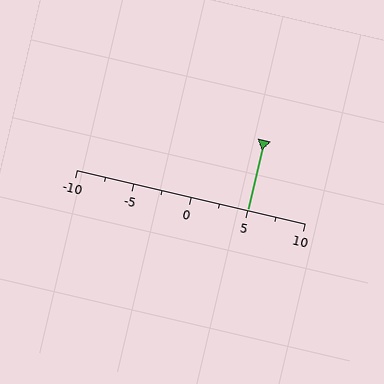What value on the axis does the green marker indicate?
The marker indicates approximately 5.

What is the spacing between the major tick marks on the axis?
The major ticks are spaced 5 apart.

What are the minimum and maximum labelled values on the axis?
The axis runs from -10 to 10.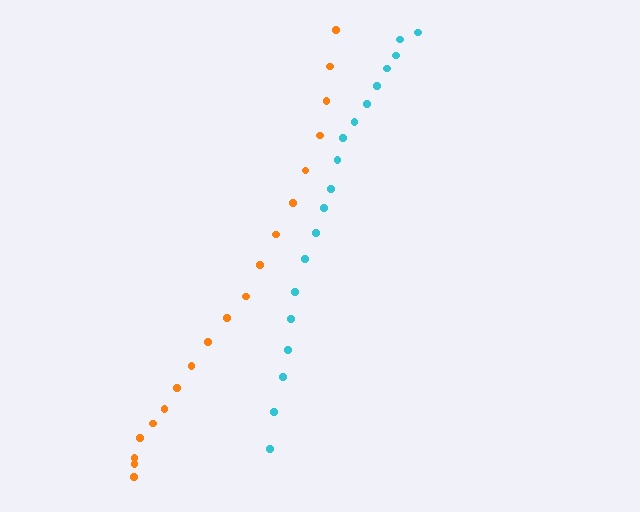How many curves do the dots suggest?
There are 2 distinct paths.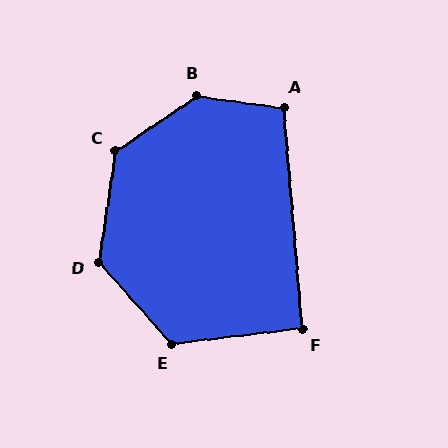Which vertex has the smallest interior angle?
F, at approximately 92 degrees.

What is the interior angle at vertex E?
Approximately 125 degrees (obtuse).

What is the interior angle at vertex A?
Approximately 102 degrees (obtuse).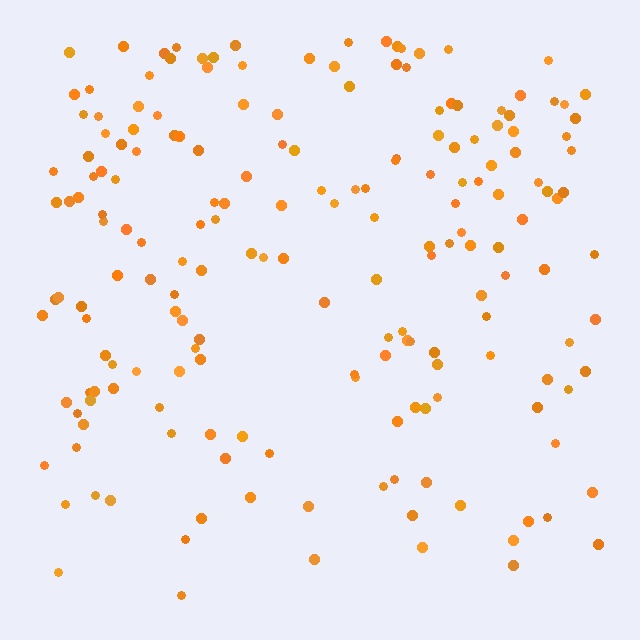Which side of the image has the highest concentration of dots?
The top.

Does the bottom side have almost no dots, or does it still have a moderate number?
Still a moderate number, just noticeably fewer than the top.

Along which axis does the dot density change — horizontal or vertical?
Vertical.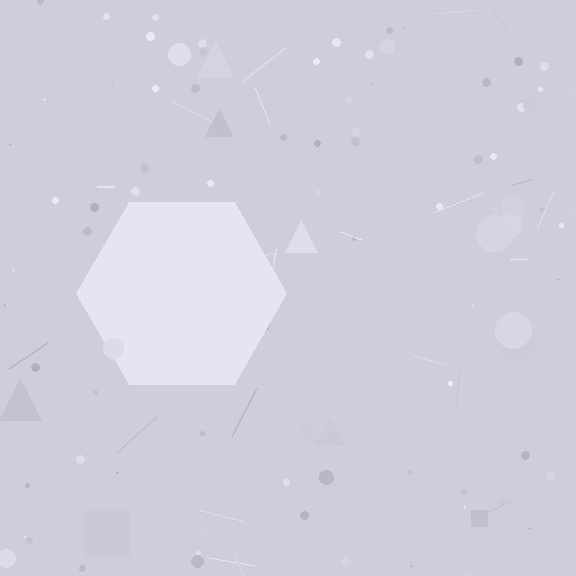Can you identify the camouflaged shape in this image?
The camouflaged shape is a hexagon.